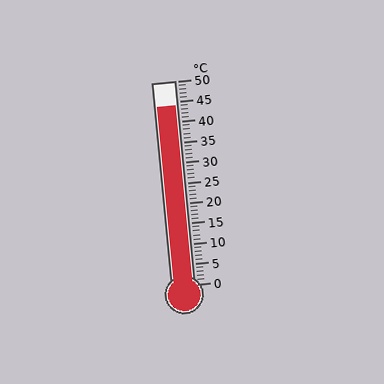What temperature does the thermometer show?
The thermometer shows approximately 44°C.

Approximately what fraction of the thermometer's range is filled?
The thermometer is filled to approximately 90% of its range.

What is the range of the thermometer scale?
The thermometer scale ranges from 0°C to 50°C.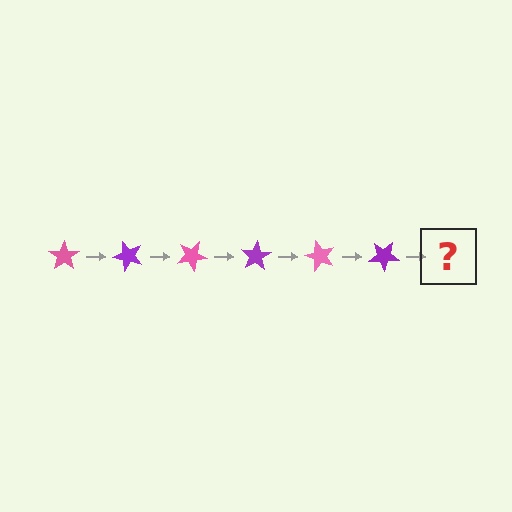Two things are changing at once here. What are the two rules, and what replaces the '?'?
The two rules are that it rotates 50 degrees each step and the color cycles through pink and purple. The '?' should be a pink star, rotated 300 degrees from the start.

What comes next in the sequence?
The next element should be a pink star, rotated 300 degrees from the start.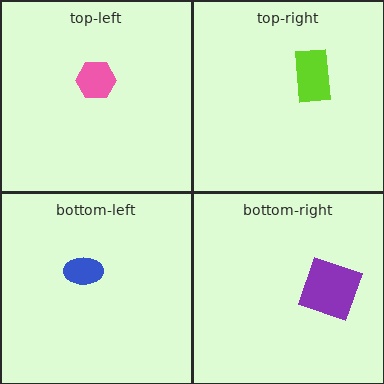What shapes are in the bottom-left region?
The blue ellipse.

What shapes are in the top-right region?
The lime rectangle.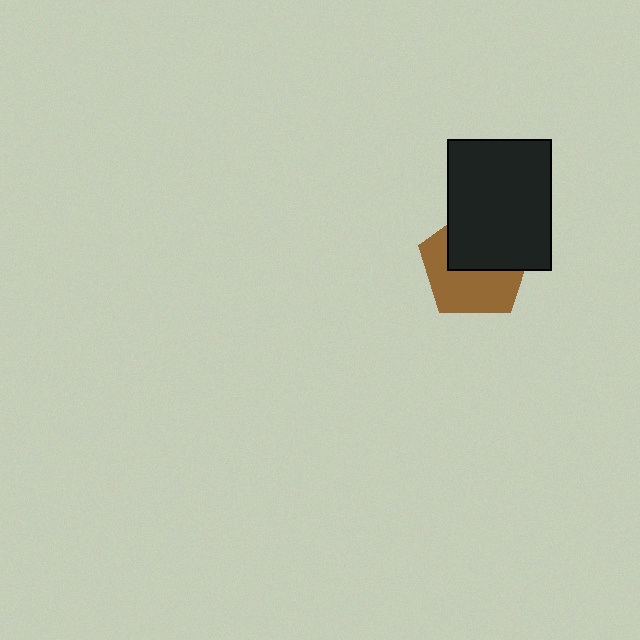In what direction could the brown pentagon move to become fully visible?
The brown pentagon could move down. That would shift it out from behind the black rectangle entirely.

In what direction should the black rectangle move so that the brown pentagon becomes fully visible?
The black rectangle should move up. That is the shortest direction to clear the overlap and leave the brown pentagon fully visible.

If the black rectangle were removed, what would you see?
You would see the complete brown pentagon.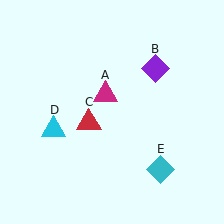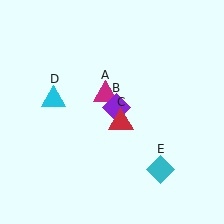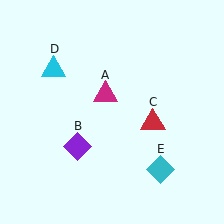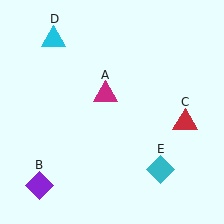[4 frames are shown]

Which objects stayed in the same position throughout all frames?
Magenta triangle (object A) and cyan diamond (object E) remained stationary.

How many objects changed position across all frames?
3 objects changed position: purple diamond (object B), red triangle (object C), cyan triangle (object D).